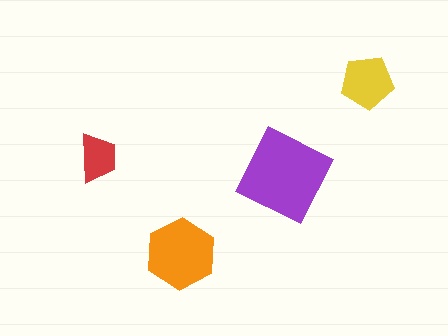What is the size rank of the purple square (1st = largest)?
1st.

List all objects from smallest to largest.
The red trapezoid, the yellow pentagon, the orange hexagon, the purple square.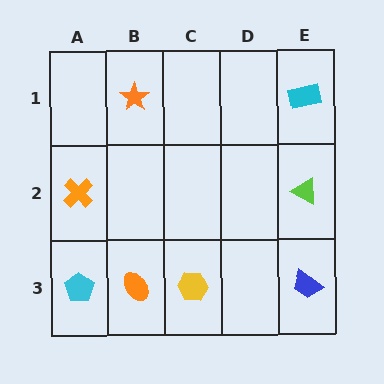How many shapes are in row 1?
2 shapes.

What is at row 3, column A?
A cyan pentagon.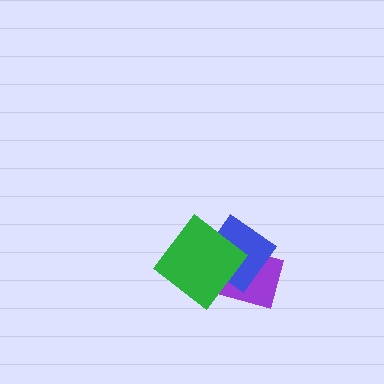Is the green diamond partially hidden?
No, no other shape covers it.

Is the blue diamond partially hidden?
Yes, it is partially covered by another shape.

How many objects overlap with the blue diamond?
2 objects overlap with the blue diamond.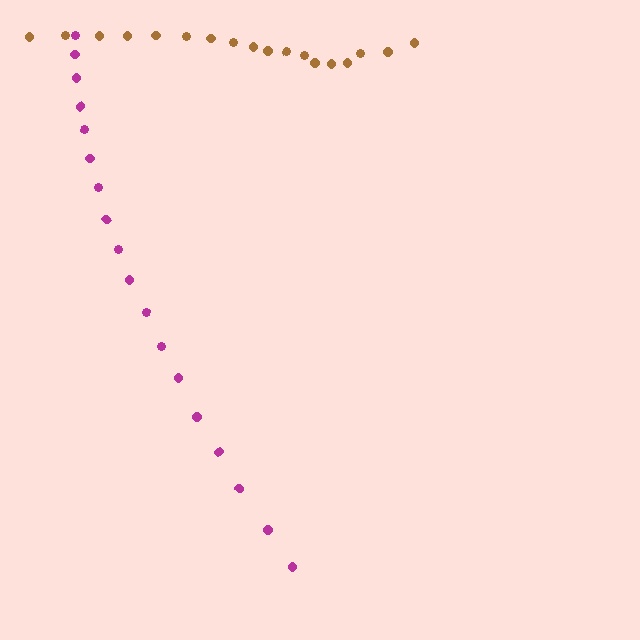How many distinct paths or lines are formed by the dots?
There are 2 distinct paths.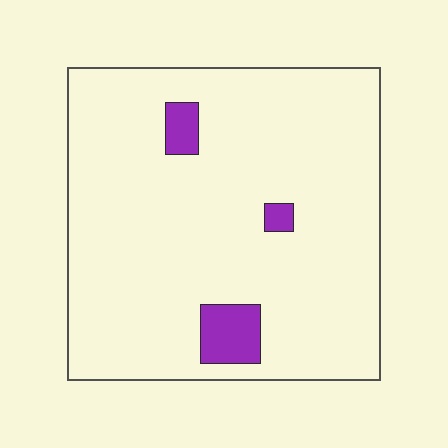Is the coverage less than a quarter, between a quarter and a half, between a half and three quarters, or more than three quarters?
Less than a quarter.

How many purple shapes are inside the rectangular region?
3.